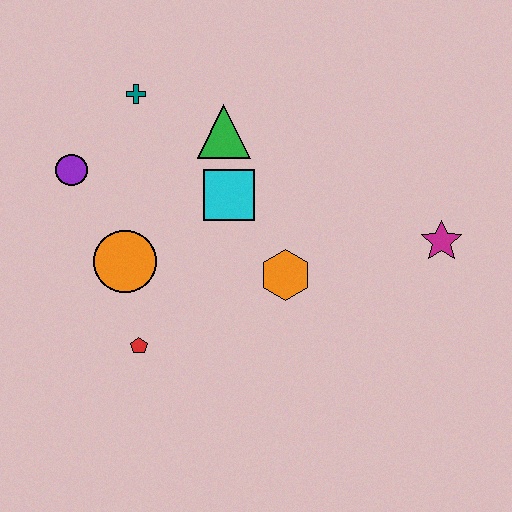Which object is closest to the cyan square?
The green triangle is closest to the cyan square.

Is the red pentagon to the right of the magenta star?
No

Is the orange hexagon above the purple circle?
No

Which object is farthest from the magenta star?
The purple circle is farthest from the magenta star.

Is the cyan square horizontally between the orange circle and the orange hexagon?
Yes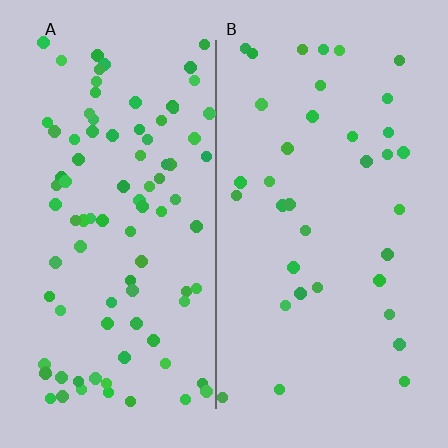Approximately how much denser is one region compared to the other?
Approximately 2.5× — region A over region B.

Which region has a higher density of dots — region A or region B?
A (the left).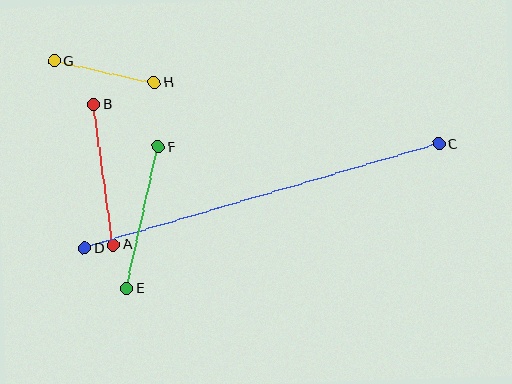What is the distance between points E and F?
The distance is approximately 145 pixels.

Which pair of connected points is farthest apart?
Points C and D are farthest apart.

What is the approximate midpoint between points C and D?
The midpoint is at approximately (262, 196) pixels.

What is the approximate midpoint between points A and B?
The midpoint is at approximately (104, 175) pixels.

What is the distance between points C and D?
The distance is approximately 369 pixels.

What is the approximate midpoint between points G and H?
The midpoint is at approximately (104, 72) pixels.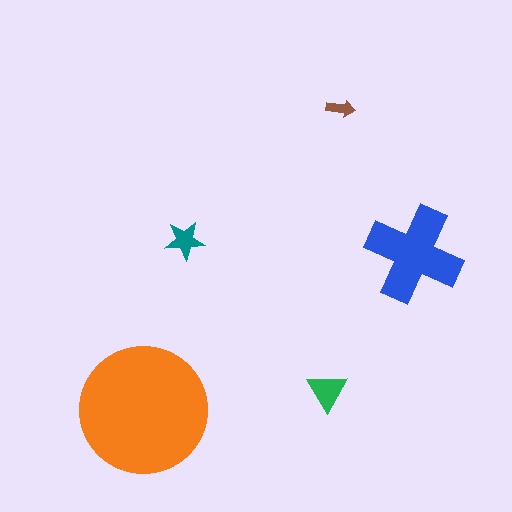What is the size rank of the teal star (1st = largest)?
4th.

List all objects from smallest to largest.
The brown arrow, the teal star, the green triangle, the blue cross, the orange circle.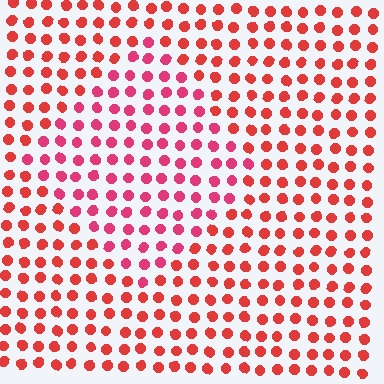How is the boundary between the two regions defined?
The boundary is defined purely by a slight shift in hue (about 24 degrees). Spacing, size, and orientation are identical on both sides.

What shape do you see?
I see a diamond.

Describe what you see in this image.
The image is filled with small red elements in a uniform arrangement. A diamond-shaped region is visible where the elements are tinted to a slightly different hue, forming a subtle color boundary.